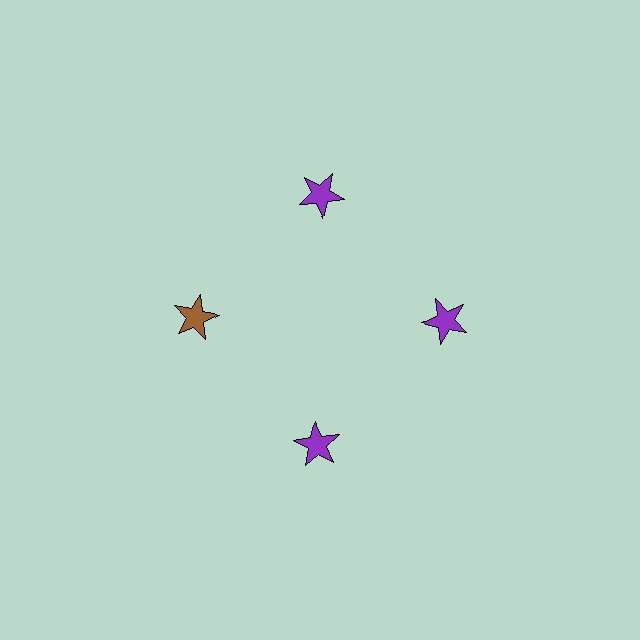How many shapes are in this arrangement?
There are 4 shapes arranged in a ring pattern.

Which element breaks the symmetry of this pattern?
The brown star at roughly the 9 o'clock position breaks the symmetry. All other shapes are purple stars.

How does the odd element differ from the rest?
It has a different color: brown instead of purple.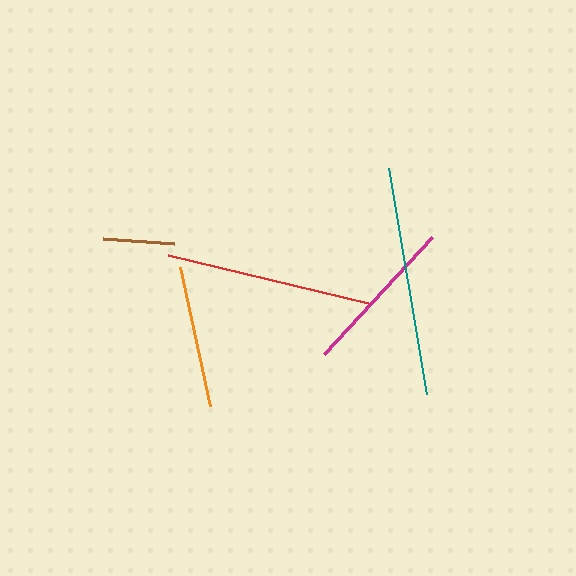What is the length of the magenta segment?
The magenta segment is approximately 159 pixels long.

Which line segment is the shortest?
The brown line is the shortest at approximately 71 pixels.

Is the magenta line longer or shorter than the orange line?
The magenta line is longer than the orange line.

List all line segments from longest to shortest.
From longest to shortest: teal, red, magenta, orange, brown.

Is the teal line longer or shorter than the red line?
The teal line is longer than the red line.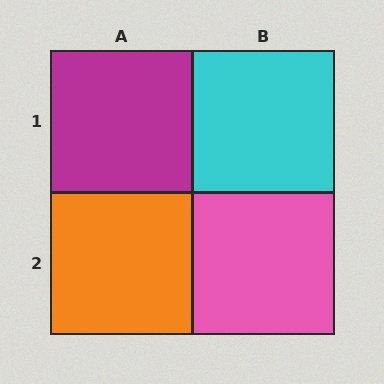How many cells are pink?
1 cell is pink.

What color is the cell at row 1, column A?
Magenta.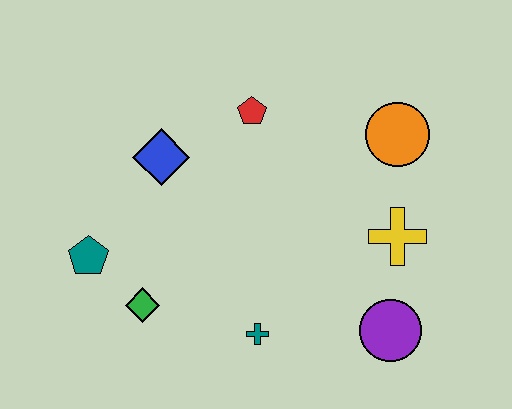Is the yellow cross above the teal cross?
Yes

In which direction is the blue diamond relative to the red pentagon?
The blue diamond is to the left of the red pentagon.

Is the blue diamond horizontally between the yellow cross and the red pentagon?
No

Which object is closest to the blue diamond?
The red pentagon is closest to the blue diamond.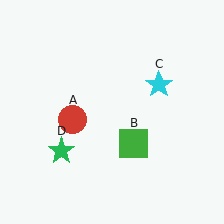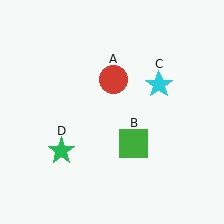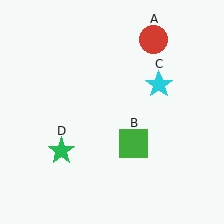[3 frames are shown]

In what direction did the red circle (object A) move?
The red circle (object A) moved up and to the right.